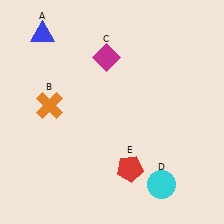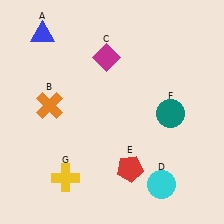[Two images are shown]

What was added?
A teal circle (F), a yellow cross (G) were added in Image 2.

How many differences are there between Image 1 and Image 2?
There are 2 differences between the two images.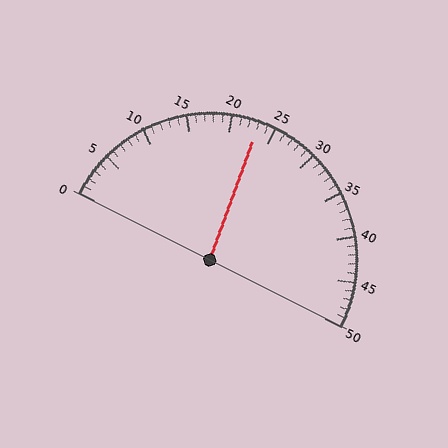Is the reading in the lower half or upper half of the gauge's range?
The reading is in the lower half of the range (0 to 50).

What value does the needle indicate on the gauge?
The needle indicates approximately 23.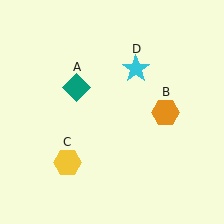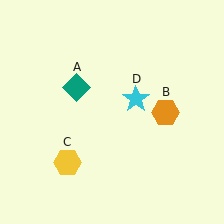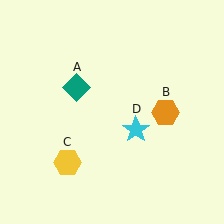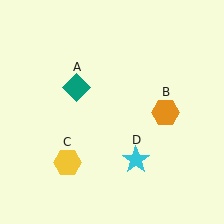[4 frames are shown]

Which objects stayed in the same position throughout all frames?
Teal diamond (object A) and orange hexagon (object B) and yellow hexagon (object C) remained stationary.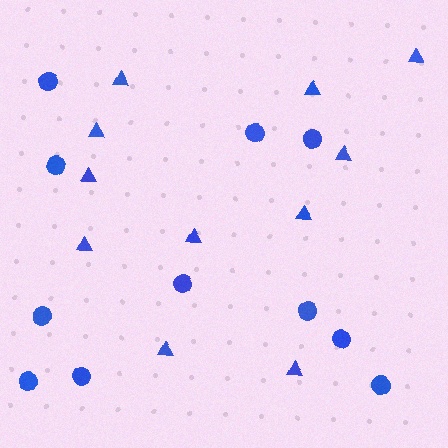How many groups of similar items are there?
There are 2 groups: one group of triangles (11) and one group of circles (11).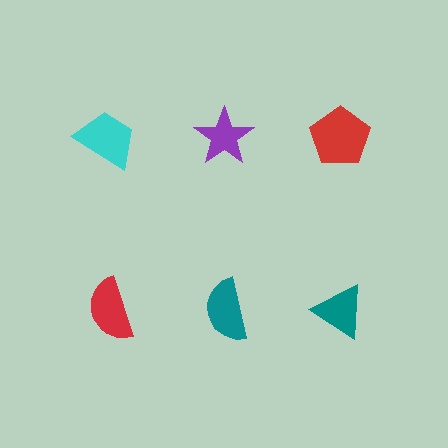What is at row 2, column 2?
A teal semicircle.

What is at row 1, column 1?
A cyan trapezoid.